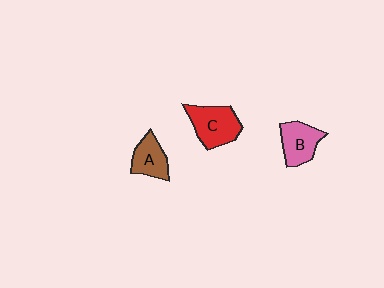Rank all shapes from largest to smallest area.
From largest to smallest: C (red), B (pink), A (brown).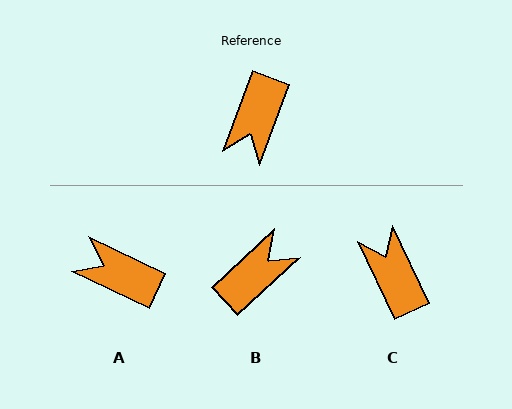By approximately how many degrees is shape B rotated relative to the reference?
Approximately 153 degrees counter-clockwise.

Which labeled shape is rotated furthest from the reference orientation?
B, about 153 degrees away.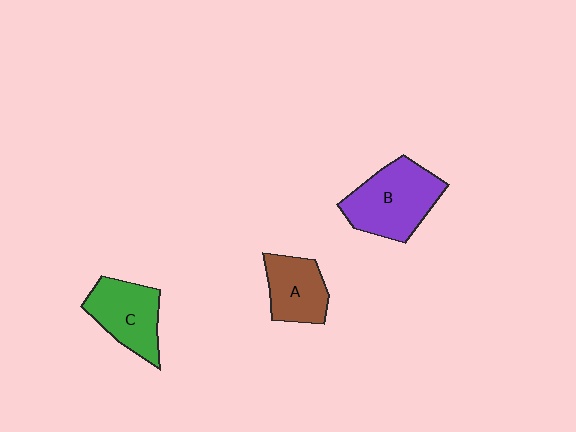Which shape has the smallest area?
Shape A (brown).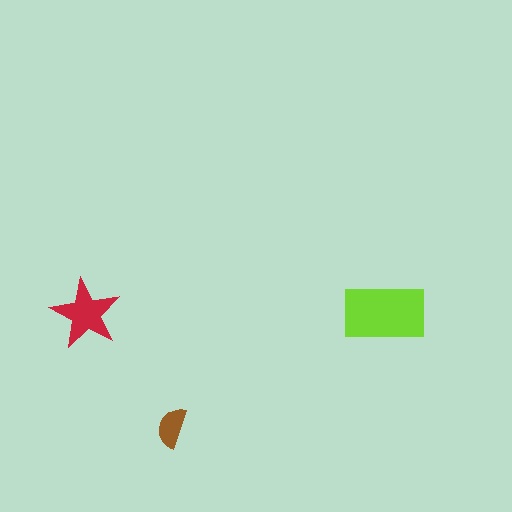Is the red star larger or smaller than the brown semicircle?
Larger.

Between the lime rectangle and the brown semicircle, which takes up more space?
The lime rectangle.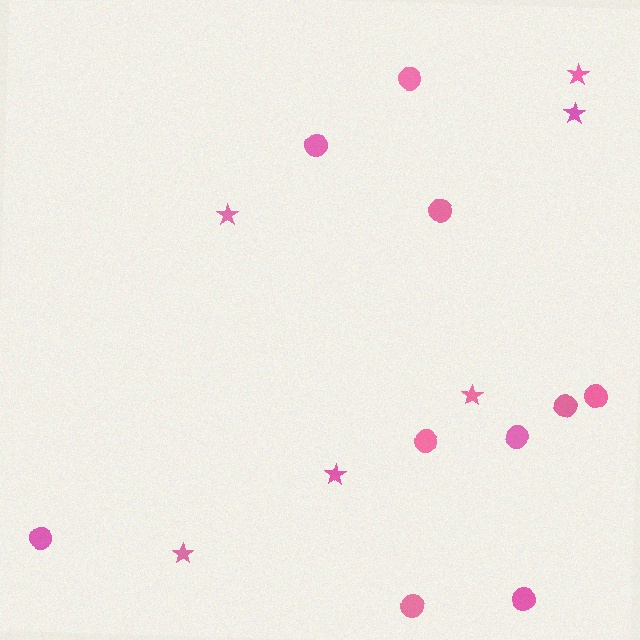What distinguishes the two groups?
There are 2 groups: one group of stars (6) and one group of circles (10).